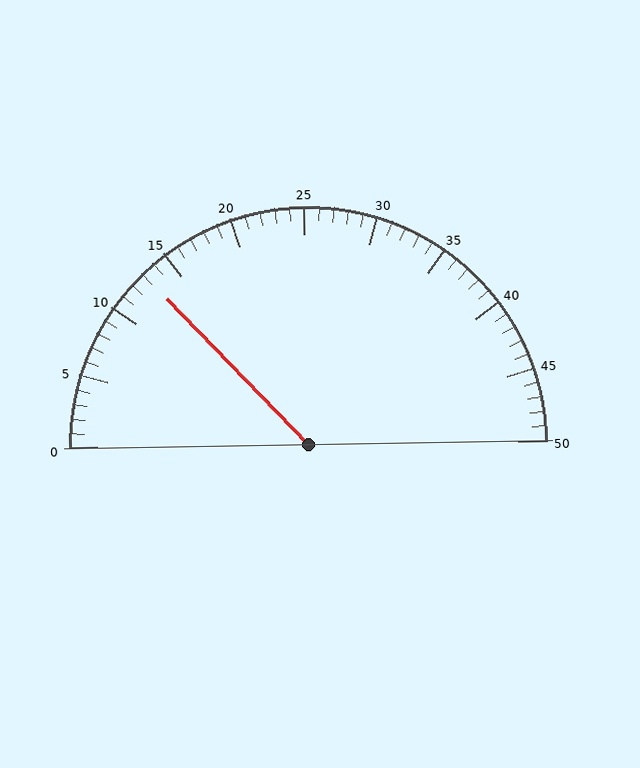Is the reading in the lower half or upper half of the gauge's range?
The reading is in the lower half of the range (0 to 50).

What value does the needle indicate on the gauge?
The needle indicates approximately 13.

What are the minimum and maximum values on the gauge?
The gauge ranges from 0 to 50.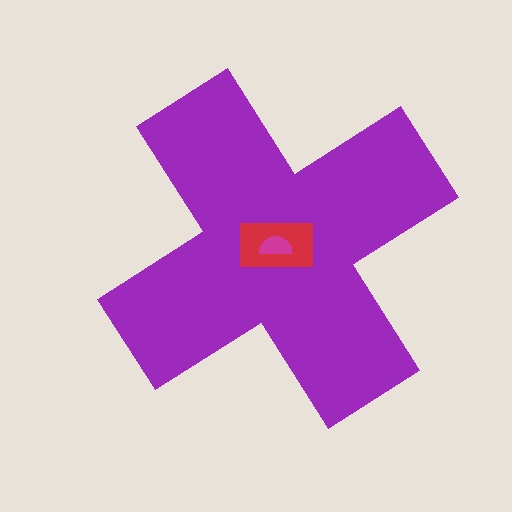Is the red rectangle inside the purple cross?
Yes.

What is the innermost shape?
The magenta semicircle.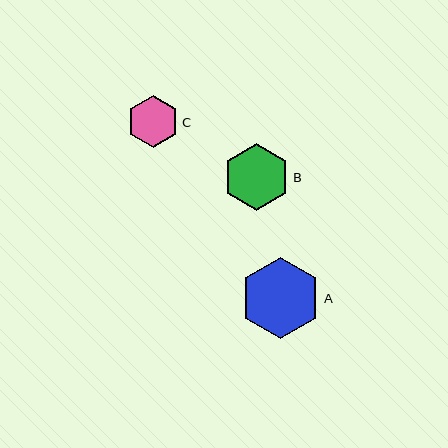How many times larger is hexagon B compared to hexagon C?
Hexagon B is approximately 1.3 times the size of hexagon C.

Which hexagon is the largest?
Hexagon A is the largest with a size of approximately 81 pixels.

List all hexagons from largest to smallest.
From largest to smallest: A, B, C.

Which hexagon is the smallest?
Hexagon C is the smallest with a size of approximately 52 pixels.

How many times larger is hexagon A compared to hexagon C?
Hexagon A is approximately 1.6 times the size of hexagon C.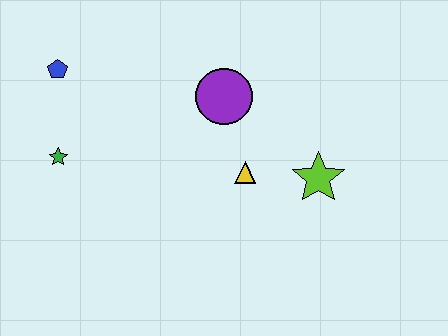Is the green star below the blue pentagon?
Yes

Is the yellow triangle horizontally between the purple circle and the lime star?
Yes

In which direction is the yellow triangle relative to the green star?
The yellow triangle is to the right of the green star.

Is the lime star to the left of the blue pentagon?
No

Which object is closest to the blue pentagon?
The green star is closest to the blue pentagon.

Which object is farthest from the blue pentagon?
The lime star is farthest from the blue pentagon.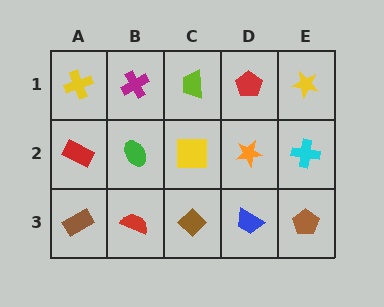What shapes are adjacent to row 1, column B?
A green ellipse (row 2, column B), a yellow cross (row 1, column A), a lime trapezoid (row 1, column C).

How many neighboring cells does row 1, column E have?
2.